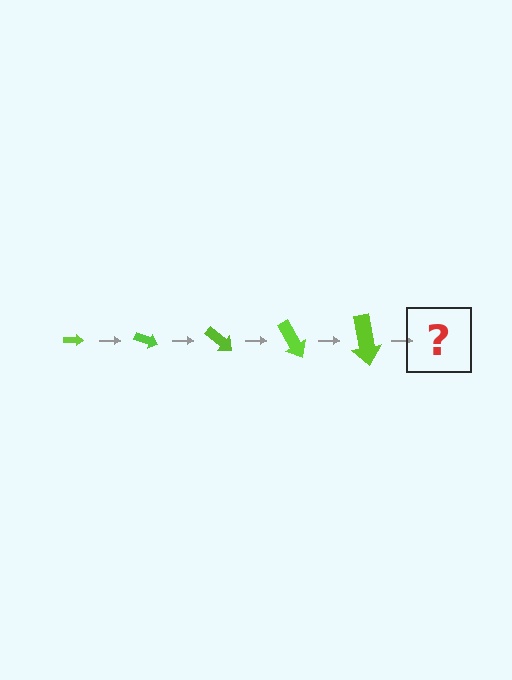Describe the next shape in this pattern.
It should be an arrow, larger than the previous one and rotated 100 degrees from the start.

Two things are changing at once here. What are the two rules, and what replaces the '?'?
The two rules are that the arrow grows larger each step and it rotates 20 degrees each step. The '?' should be an arrow, larger than the previous one and rotated 100 degrees from the start.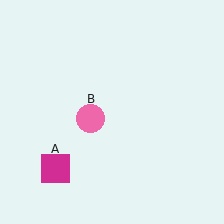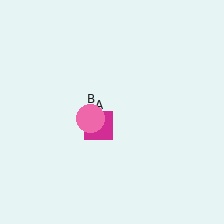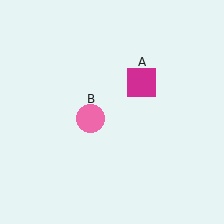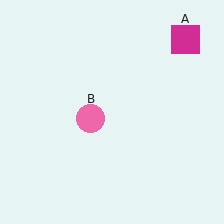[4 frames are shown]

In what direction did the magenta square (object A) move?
The magenta square (object A) moved up and to the right.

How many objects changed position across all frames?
1 object changed position: magenta square (object A).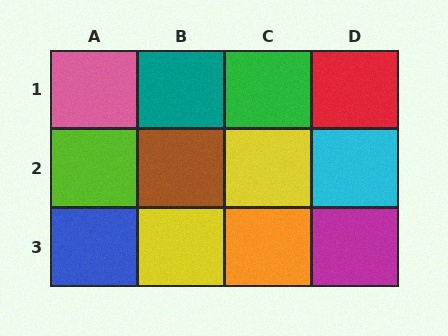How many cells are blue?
1 cell is blue.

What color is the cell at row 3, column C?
Orange.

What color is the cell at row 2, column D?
Cyan.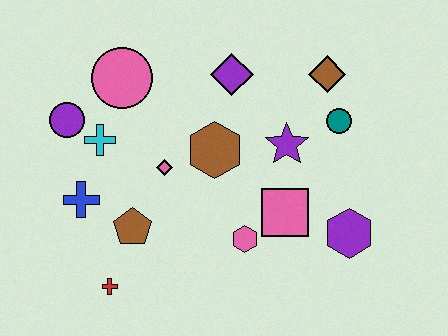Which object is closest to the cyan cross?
The purple circle is closest to the cyan cross.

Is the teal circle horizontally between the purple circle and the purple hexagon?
Yes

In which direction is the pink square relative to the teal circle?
The pink square is below the teal circle.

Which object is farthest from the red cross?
The brown diamond is farthest from the red cross.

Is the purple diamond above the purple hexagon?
Yes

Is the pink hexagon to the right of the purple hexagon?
No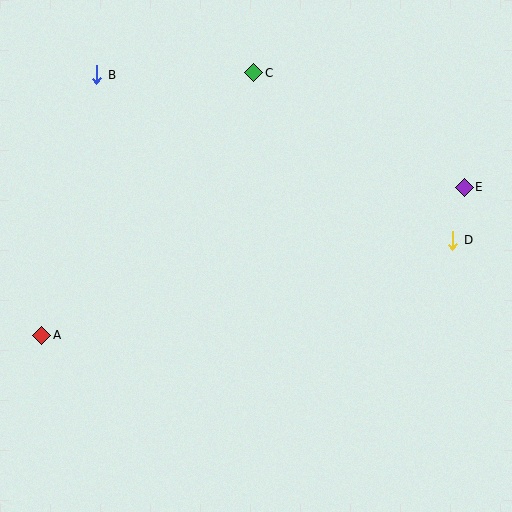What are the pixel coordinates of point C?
Point C is at (254, 73).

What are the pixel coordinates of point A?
Point A is at (42, 335).